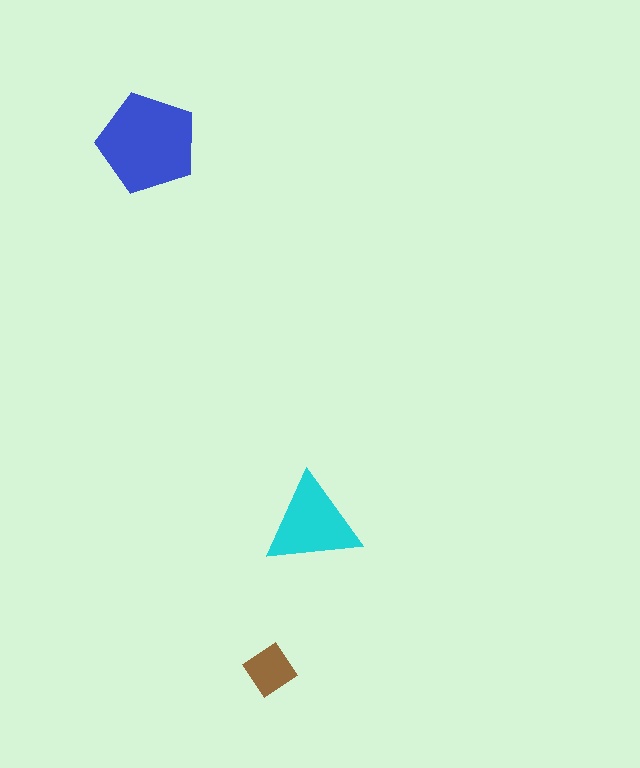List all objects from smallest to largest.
The brown diamond, the cyan triangle, the blue pentagon.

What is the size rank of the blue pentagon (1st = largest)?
1st.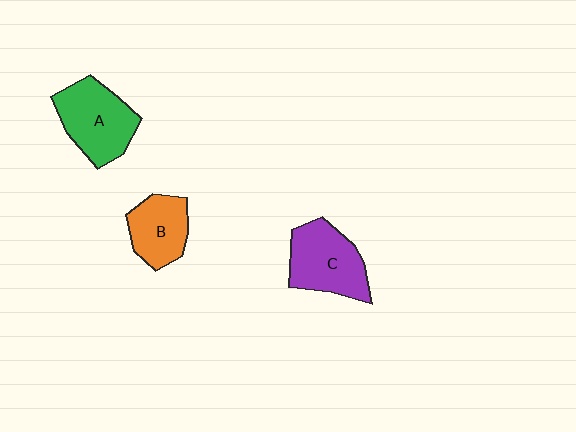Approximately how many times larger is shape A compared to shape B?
Approximately 1.3 times.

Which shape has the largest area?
Shape A (green).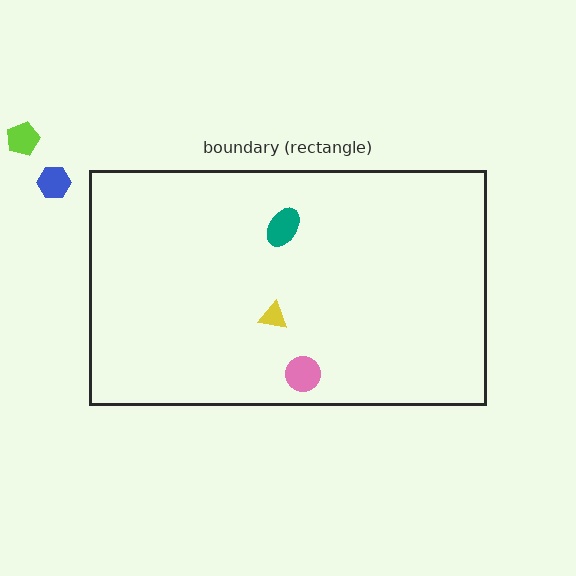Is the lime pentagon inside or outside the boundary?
Outside.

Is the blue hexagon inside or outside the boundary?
Outside.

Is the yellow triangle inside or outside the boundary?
Inside.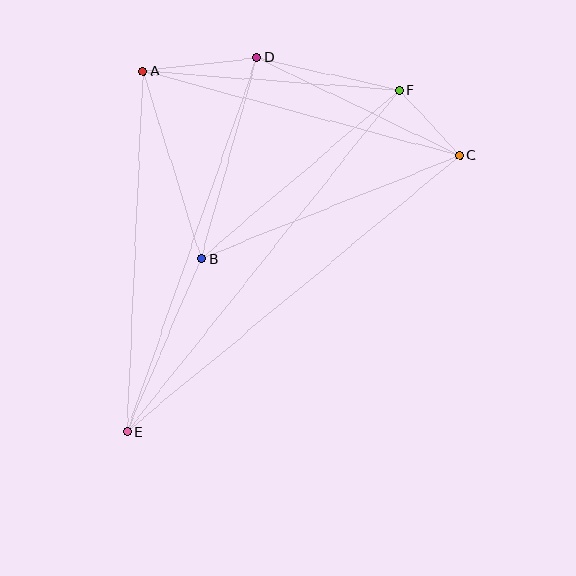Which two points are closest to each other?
Points C and F are closest to each other.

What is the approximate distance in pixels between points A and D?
The distance between A and D is approximately 115 pixels.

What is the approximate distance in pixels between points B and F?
The distance between B and F is approximately 260 pixels.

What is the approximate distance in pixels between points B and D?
The distance between B and D is approximately 208 pixels.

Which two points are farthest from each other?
Points E and F are farthest from each other.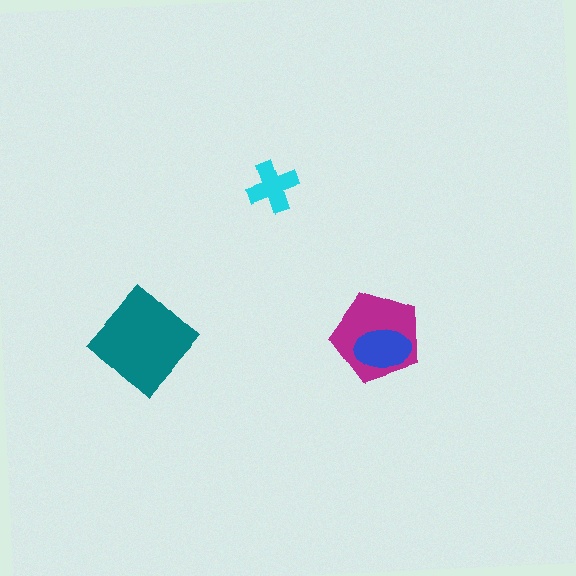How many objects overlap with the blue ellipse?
1 object overlaps with the blue ellipse.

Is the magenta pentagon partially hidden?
Yes, it is partially covered by another shape.